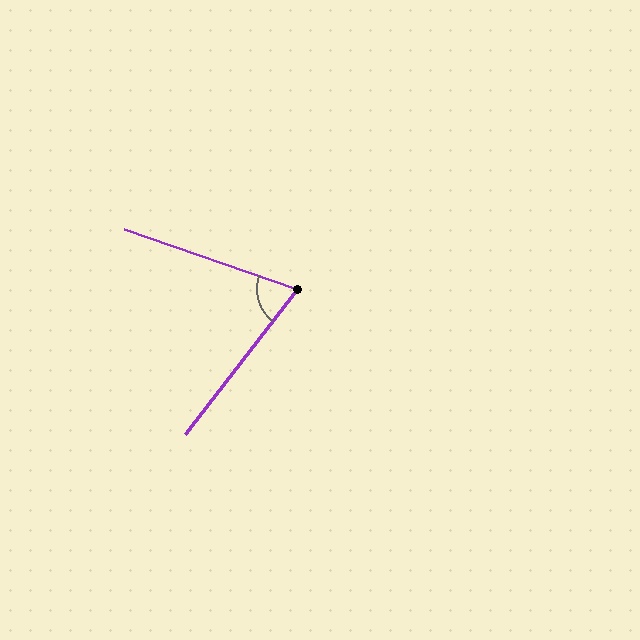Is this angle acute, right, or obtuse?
It is acute.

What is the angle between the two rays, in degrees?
Approximately 71 degrees.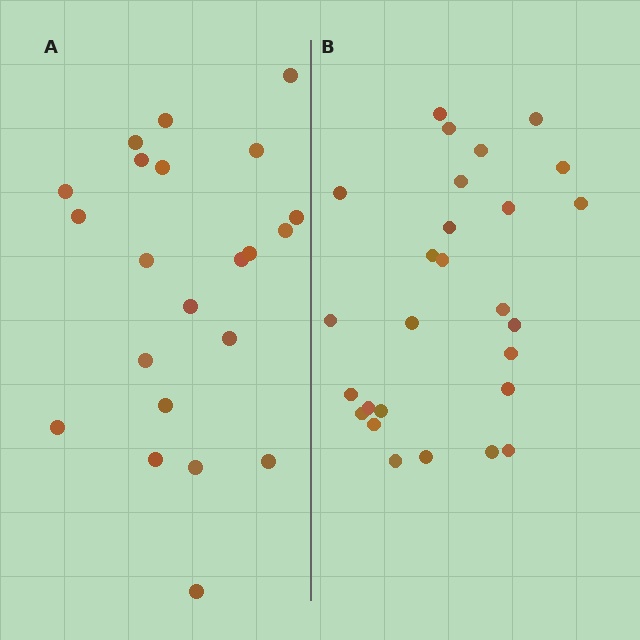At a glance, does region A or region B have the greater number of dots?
Region B (the right region) has more dots.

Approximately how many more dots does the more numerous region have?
Region B has about 5 more dots than region A.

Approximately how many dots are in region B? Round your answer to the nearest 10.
About 30 dots. (The exact count is 27, which rounds to 30.)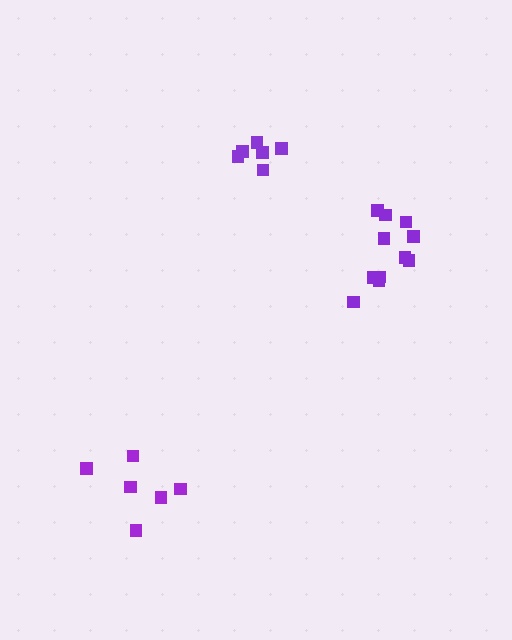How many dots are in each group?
Group 1: 11 dots, Group 2: 6 dots, Group 3: 6 dots (23 total).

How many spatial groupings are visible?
There are 3 spatial groupings.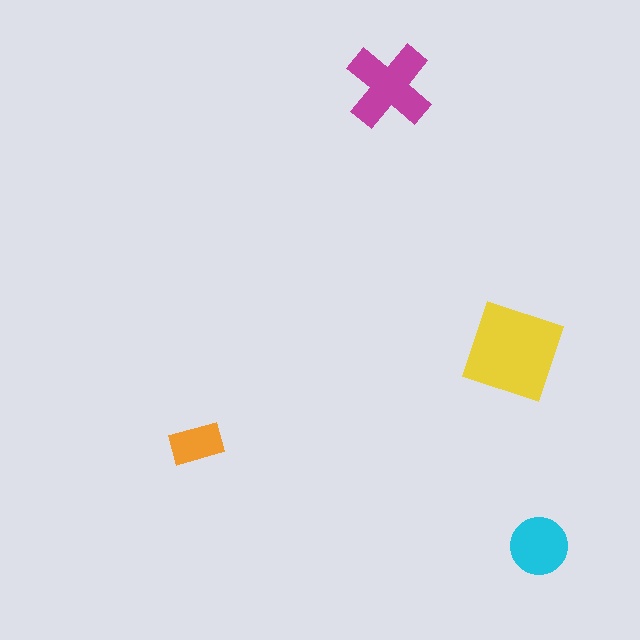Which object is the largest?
The yellow square.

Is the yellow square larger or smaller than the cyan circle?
Larger.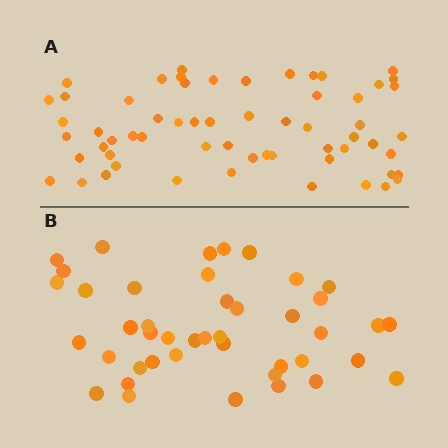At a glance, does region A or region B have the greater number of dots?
Region A (the top region) has more dots.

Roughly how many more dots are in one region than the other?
Region A has approximately 15 more dots than region B.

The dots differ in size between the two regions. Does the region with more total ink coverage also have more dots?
No. Region B has more total ink coverage because its dots are larger, but region A actually contains more individual dots. Total area can be misleading — the number of items is what matters here.